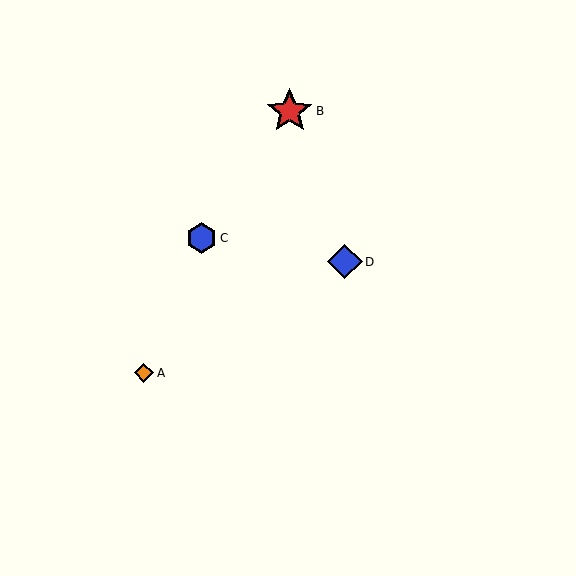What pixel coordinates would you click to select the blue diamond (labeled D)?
Click at (345, 262) to select the blue diamond D.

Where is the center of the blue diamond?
The center of the blue diamond is at (345, 262).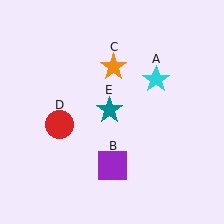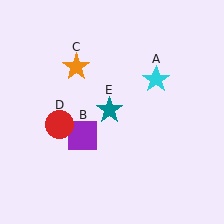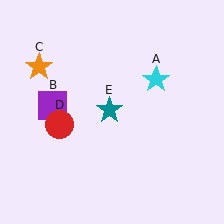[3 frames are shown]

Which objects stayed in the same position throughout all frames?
Cyan star (object A) and red circle (object D) and teal star (object E) remained stationary.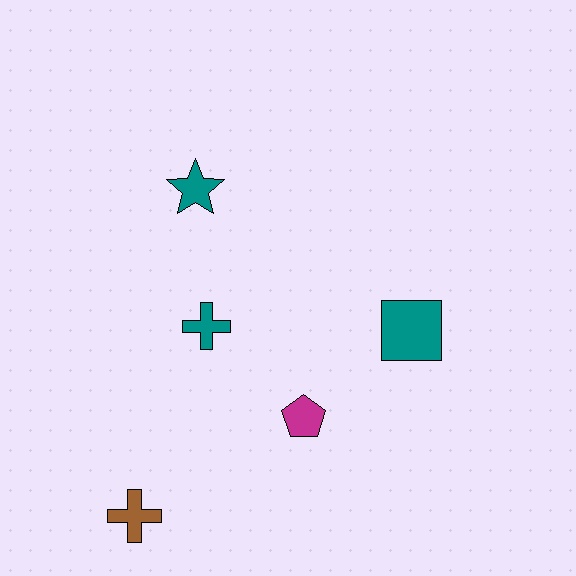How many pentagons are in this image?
There is 1 pentagon.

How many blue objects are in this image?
There are no blue objects.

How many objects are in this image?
There are 5 objects.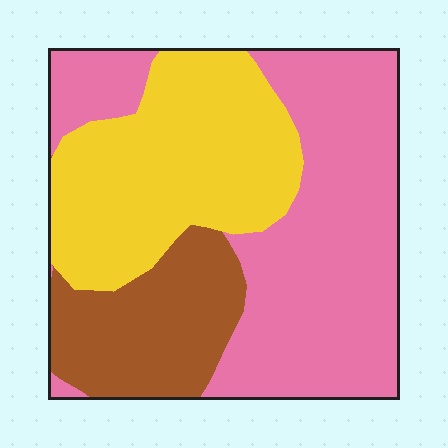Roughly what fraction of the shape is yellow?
Yellow covers roughly 35% of the shape.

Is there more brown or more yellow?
Yellow.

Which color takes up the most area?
Pink, at roughly 45%.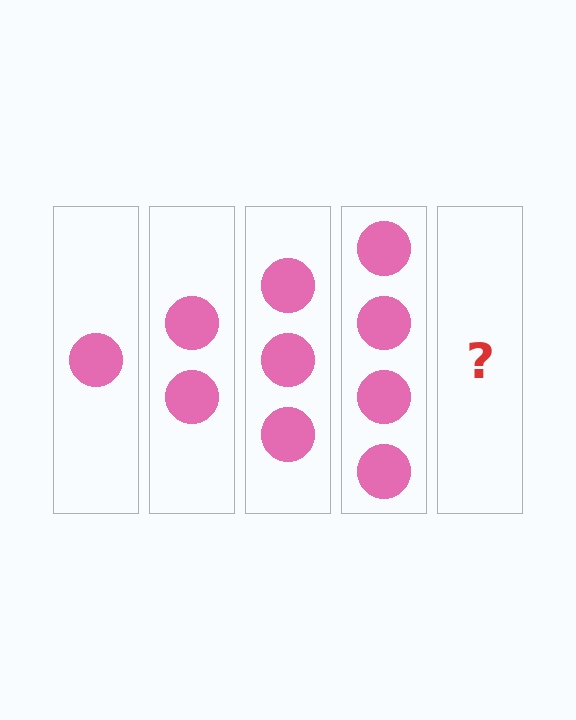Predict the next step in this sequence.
The next step is 5 circles.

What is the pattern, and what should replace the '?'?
The pattern is that each step adds one more circle. The '?' should be 5 circles.